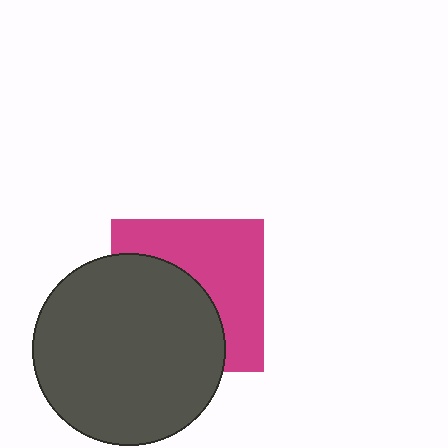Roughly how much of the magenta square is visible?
About half of it is visible (roughly 50%).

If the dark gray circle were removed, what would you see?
You would see the complete magenta square.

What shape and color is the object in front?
The object in front is a dark gray circle.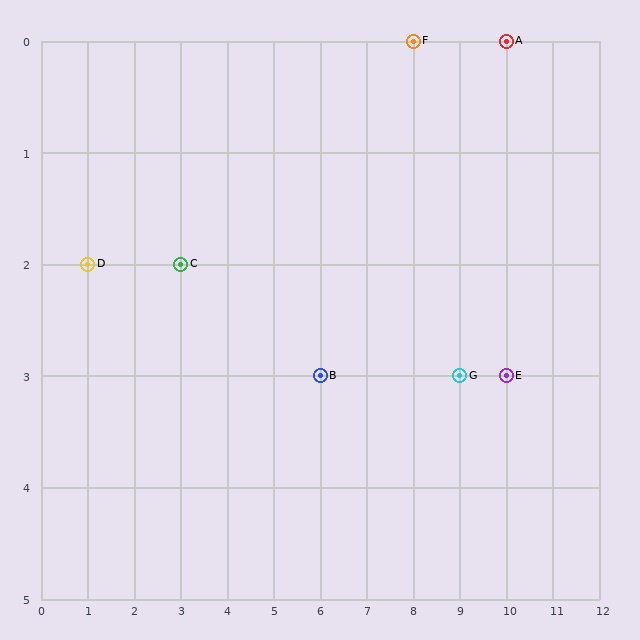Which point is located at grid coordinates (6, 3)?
Point B is at (6, 3).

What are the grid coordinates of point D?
Point D is at grid coordinates (1, 2).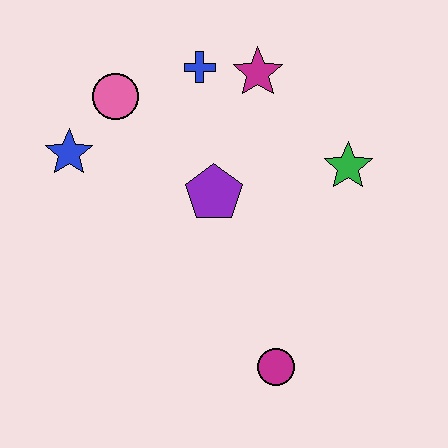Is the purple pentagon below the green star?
Yes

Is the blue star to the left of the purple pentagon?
Yes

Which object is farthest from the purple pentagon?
The magenta circle is farthest from the purple pentagon.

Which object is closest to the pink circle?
The blue star is closest to the pink circle.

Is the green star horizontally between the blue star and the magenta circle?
No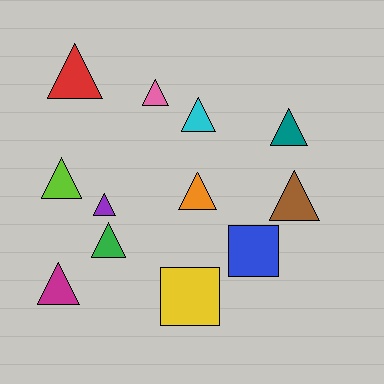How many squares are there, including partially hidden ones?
There are 2 squares.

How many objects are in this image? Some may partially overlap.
There are 12 objects.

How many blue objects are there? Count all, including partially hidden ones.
There is 1 blue object.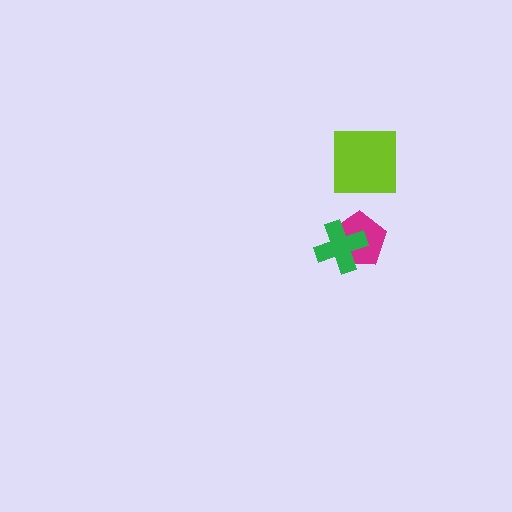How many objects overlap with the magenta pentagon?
1 object overlaps with the magenta pentagon.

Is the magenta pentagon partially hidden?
Yes, it is partially covered by another shape.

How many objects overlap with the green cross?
1 object overlaps with the green cross.